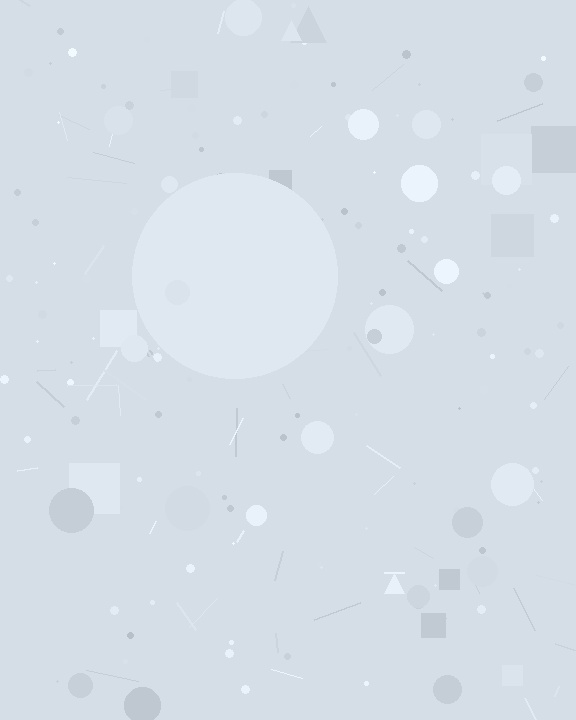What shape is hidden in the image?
A circle is hidden in the image.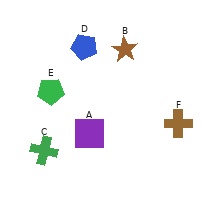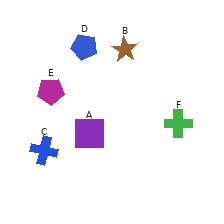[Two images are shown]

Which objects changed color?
C changed from green to blue. E changed from green to magenta. F changed from brown to green.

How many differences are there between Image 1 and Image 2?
There are 3 differences between the two images.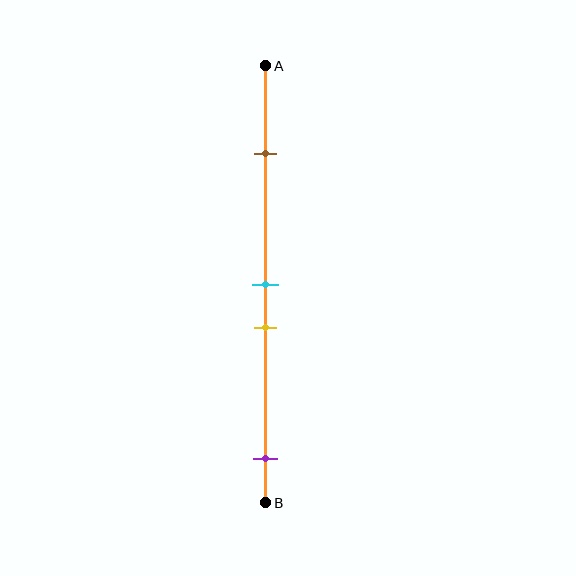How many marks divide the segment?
There are 4 marks dividing the segment.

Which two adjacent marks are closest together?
The cyan and yellow marks are the closest adjacent pair.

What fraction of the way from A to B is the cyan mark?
The cyan mark is approximately 50% (0.5) of the way from A to B.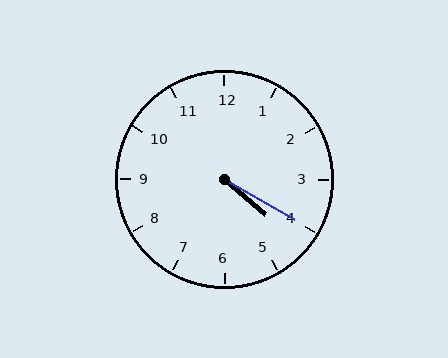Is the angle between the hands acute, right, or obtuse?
It is acute.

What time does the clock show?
4:20.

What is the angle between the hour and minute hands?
Approximately 10 degrees.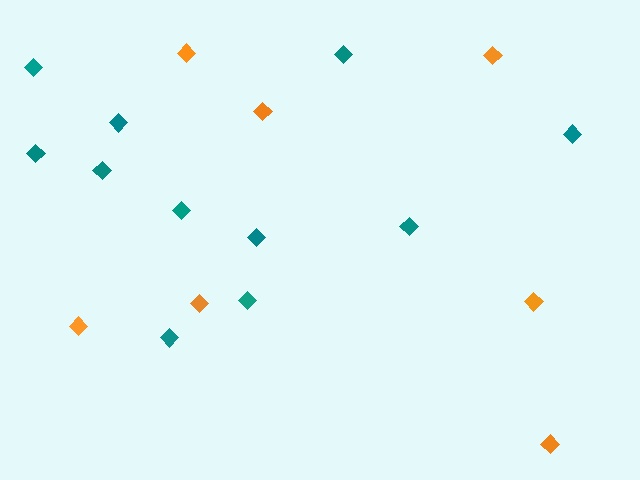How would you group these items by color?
There are 2 groups: one group of orange diamonds (7) and one group of teal diamonds (11).